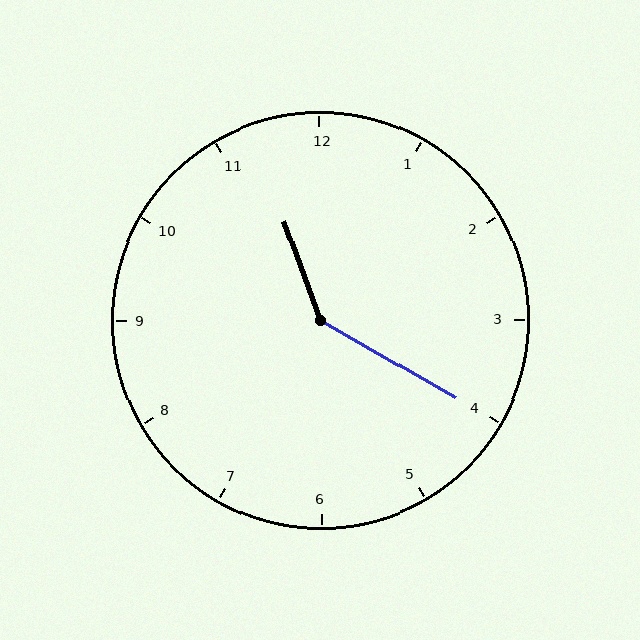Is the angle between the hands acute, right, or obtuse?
It is obtuse.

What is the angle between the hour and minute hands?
Approximately 140 degrees.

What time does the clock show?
11:20.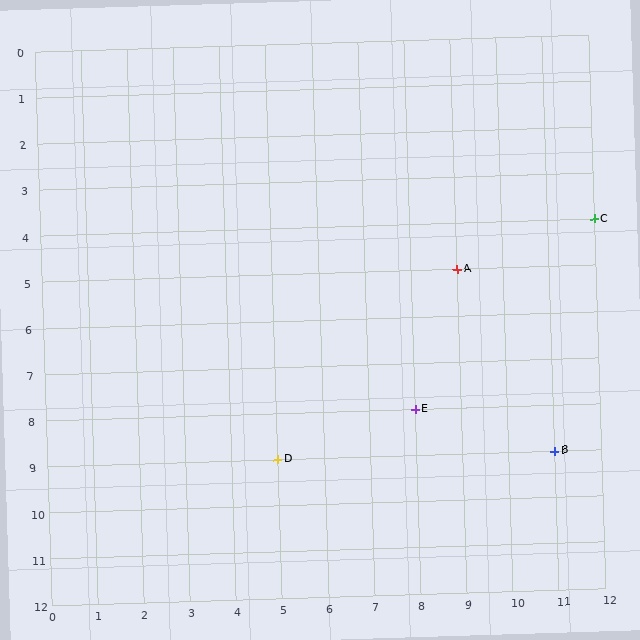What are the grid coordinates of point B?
Point B is at grid coordinates (11, 9).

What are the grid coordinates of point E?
Point E is at grid coordinates (8, 8).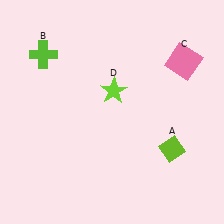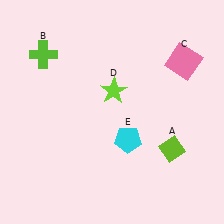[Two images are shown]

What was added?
A cyan pentagon (E) was added in Image 2.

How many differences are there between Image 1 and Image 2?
There is 1 difference between the two images.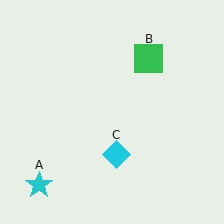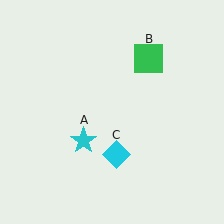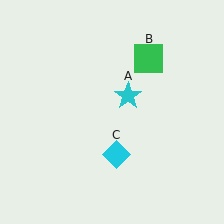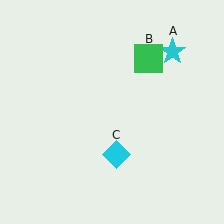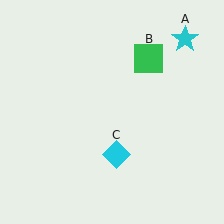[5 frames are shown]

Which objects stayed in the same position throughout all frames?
Green square (object B) and cyan diamond (object C) remained stationary.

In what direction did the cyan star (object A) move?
The cyan star (object A) moved up and to the right.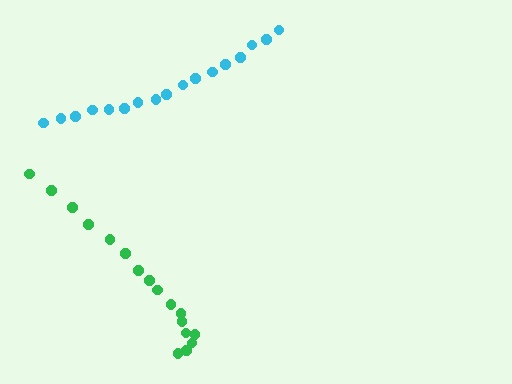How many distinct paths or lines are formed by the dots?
There are 2 distinct paths.